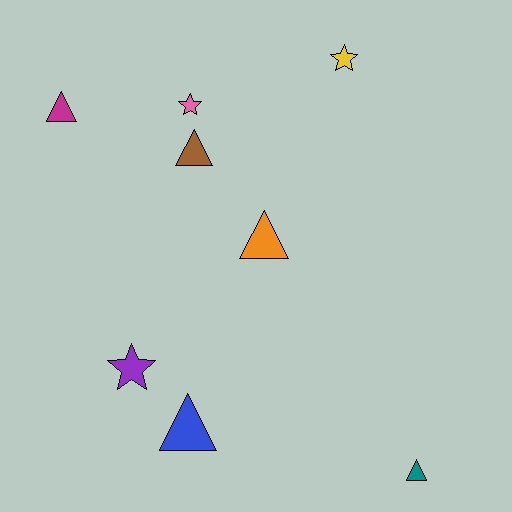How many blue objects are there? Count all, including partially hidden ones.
There is 1 blue object.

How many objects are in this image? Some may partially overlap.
There are 8 objects.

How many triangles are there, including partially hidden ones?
There are 5 triangles.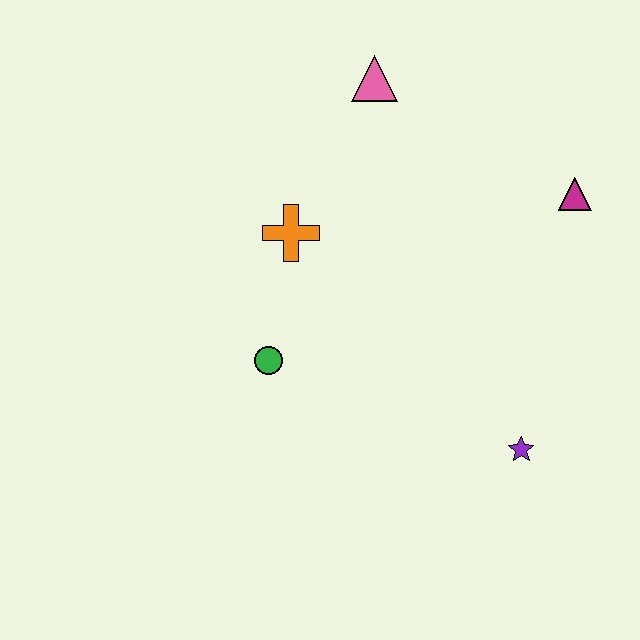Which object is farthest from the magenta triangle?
The green circle is farthest from the magenta triangle.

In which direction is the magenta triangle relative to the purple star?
The magenta triangle is above the purple star.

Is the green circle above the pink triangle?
No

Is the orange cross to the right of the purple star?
No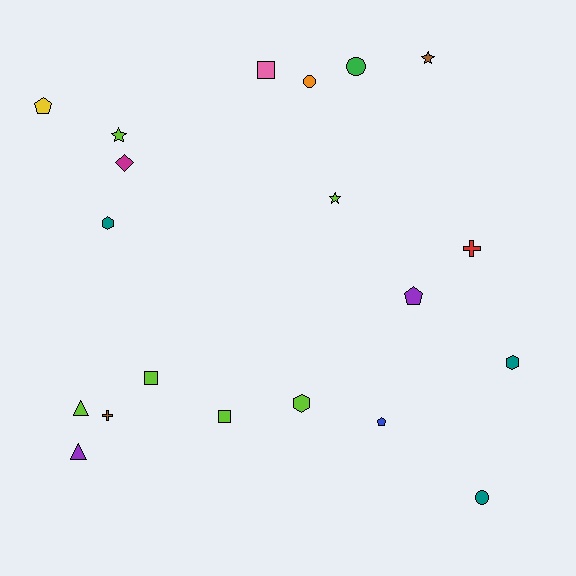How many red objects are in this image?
There is 1 red object.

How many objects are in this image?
There are 20 objects.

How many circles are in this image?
There are 3 circles.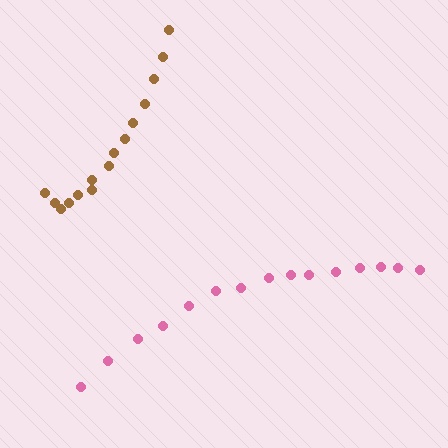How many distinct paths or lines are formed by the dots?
There are 2 distinct paths.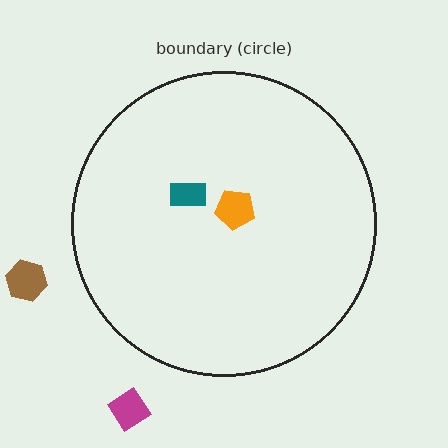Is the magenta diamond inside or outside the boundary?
Outside.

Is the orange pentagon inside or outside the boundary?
Inside.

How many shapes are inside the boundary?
2 inside, 2 outside.